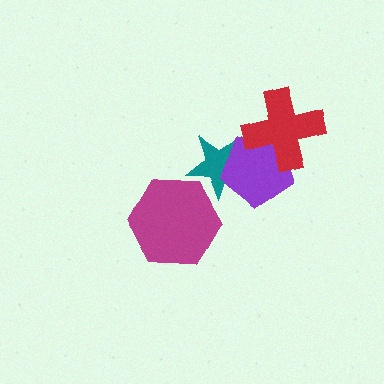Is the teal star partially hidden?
Yes, it is partially covered by another shape.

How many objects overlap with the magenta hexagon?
1 object overlaps with the magenta hexagon.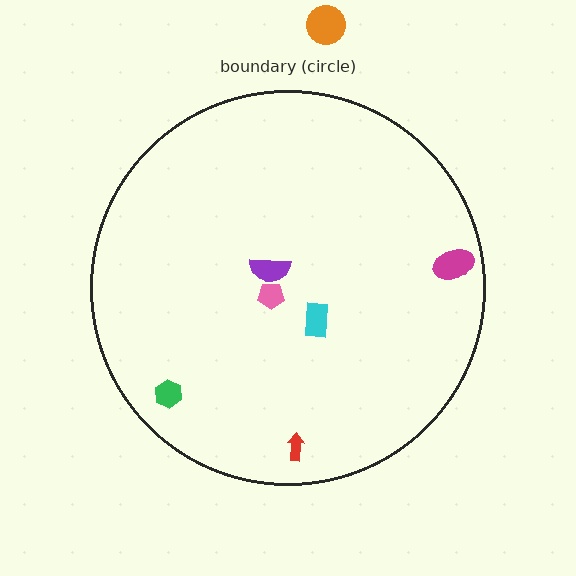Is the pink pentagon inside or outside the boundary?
Inside.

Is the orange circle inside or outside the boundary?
Outside.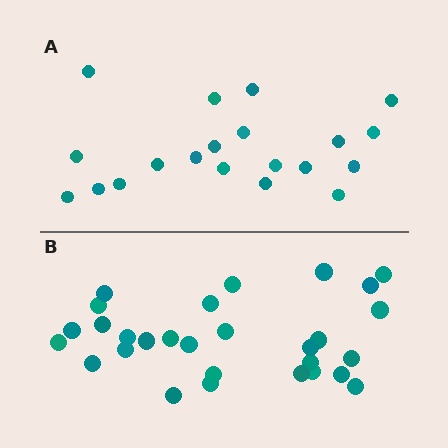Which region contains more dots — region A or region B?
Region B (the bottom region) has more dots.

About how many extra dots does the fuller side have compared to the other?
Region B has roughly 8 or so more dots than region A.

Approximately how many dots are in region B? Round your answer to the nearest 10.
About 30 dots. (The exact count is 29, which rounds to 30.)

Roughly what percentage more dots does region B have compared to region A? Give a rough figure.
About 45% more.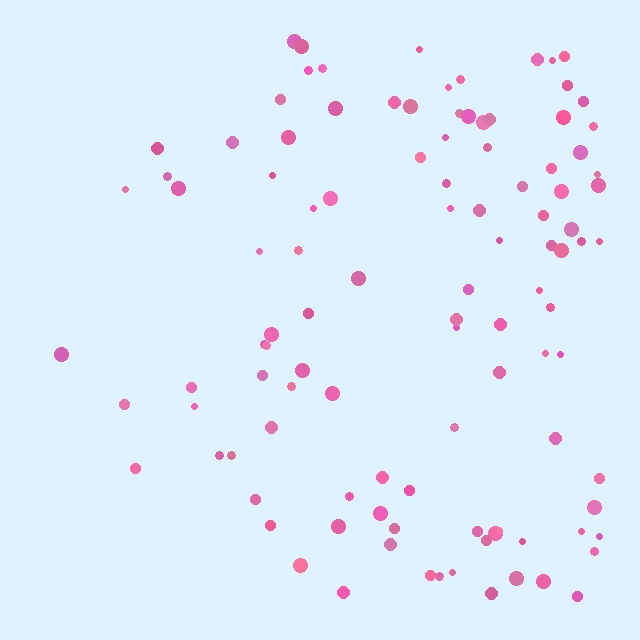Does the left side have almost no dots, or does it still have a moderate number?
Still a moderate number, just noticeably fewer than the right.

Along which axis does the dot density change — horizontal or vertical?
Horizontal.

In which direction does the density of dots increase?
From left to right, with the right side densest.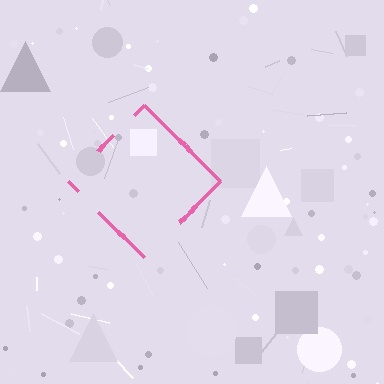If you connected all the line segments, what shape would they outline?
They would outline a diamond.